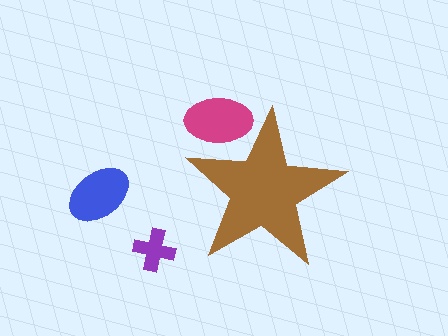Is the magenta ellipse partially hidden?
Yes, the magenta ellipse is partially hidden behind the brown star.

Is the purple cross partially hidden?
No, the purple cross is fully visible.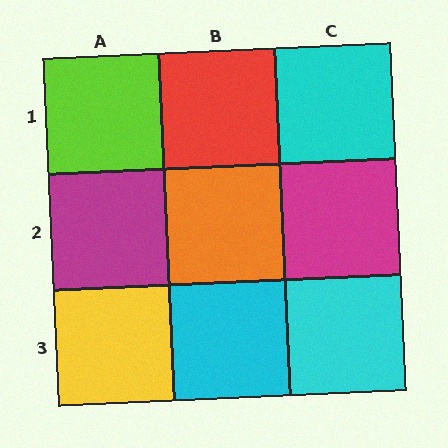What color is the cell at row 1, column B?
Red.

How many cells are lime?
1 cell is lime.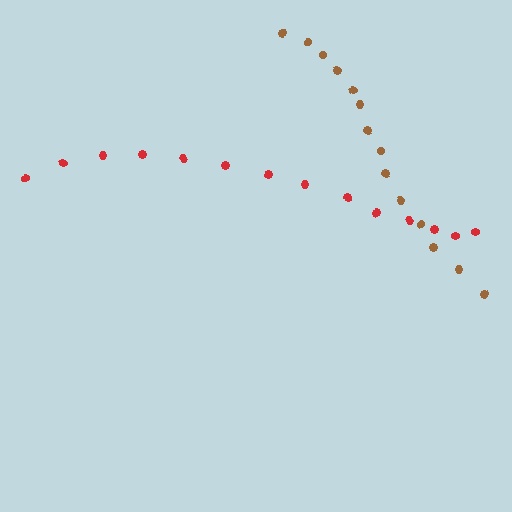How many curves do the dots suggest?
There are 2 distinct paths.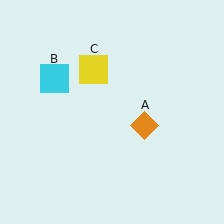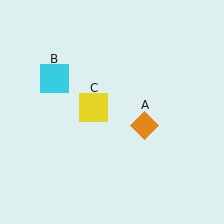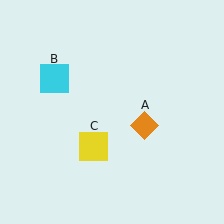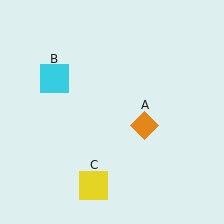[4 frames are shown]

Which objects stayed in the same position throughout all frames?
Orange diamond (object A) and cyan square (object B) remained stationary.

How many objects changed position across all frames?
1 object changed position: yellow square (object C).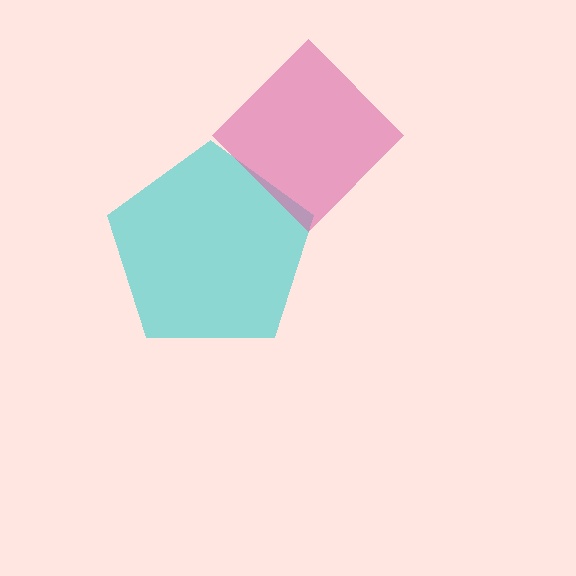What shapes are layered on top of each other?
The layered shapes are: a cyan pentagon, a pink diamond.